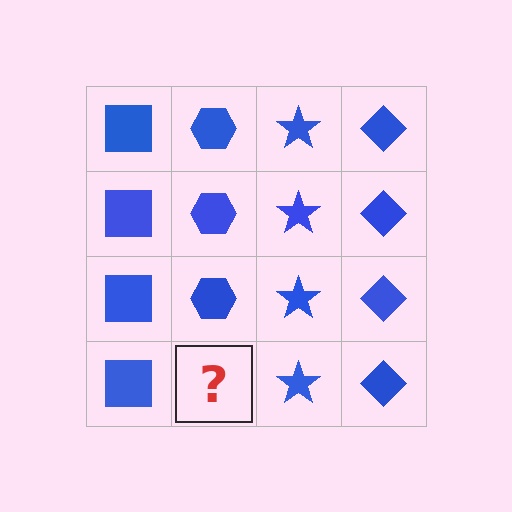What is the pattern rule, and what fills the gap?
The rule is that each column has a consistent shape. The gap should be filled with a blue hexagon.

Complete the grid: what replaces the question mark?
The question mark should be replaced with a blue hexagon.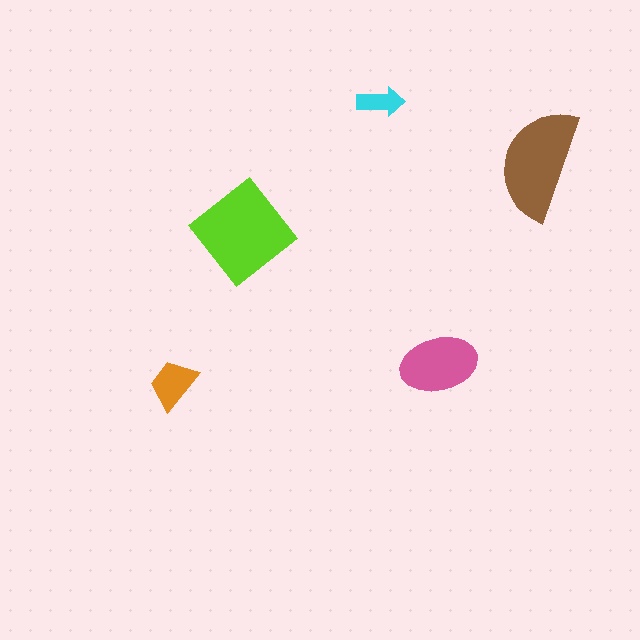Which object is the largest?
The lime diamond.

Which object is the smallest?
The cyan arrow.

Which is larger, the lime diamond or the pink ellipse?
The lime diamond.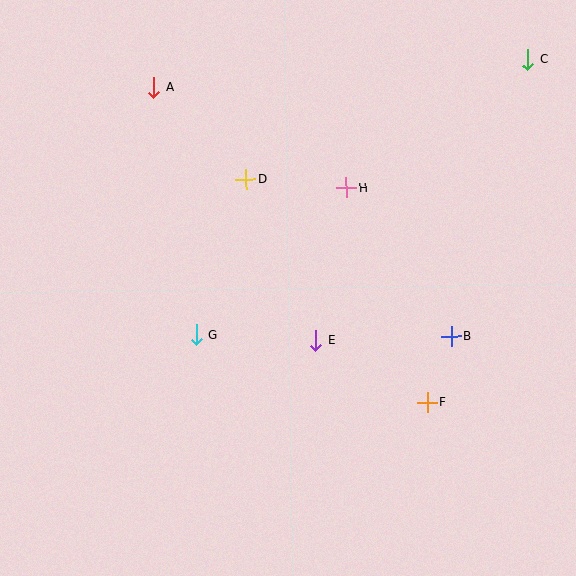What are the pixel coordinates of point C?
Point C is at (527, 60).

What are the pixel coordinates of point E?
Point E is at (316, 340).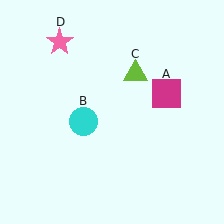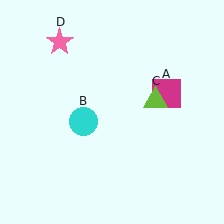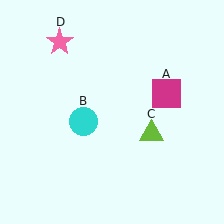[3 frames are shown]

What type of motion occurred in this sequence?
The lime triangle (object C) rotated clockwise around the center of the scene.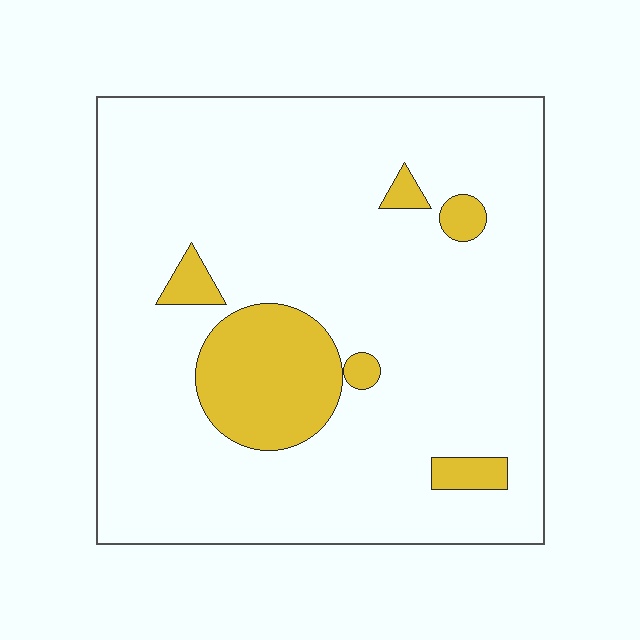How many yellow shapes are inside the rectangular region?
6.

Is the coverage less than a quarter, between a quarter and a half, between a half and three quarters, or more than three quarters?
Less than a quarter.